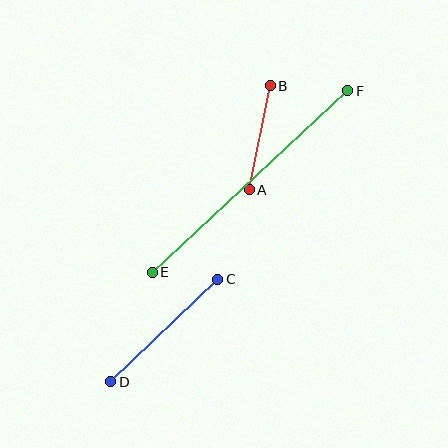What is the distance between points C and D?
The distance is approximately 148 pixels.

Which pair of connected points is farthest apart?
Points E and F are farthest apart.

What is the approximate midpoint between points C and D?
The midpoint is at approximately (164, 330) pixels.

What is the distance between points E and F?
The distance is approximately 267 pixels.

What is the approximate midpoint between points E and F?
The midpoint is at approximately (250, 182) pixels.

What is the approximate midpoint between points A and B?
The midpoint is at approximately (260, 138) pixels.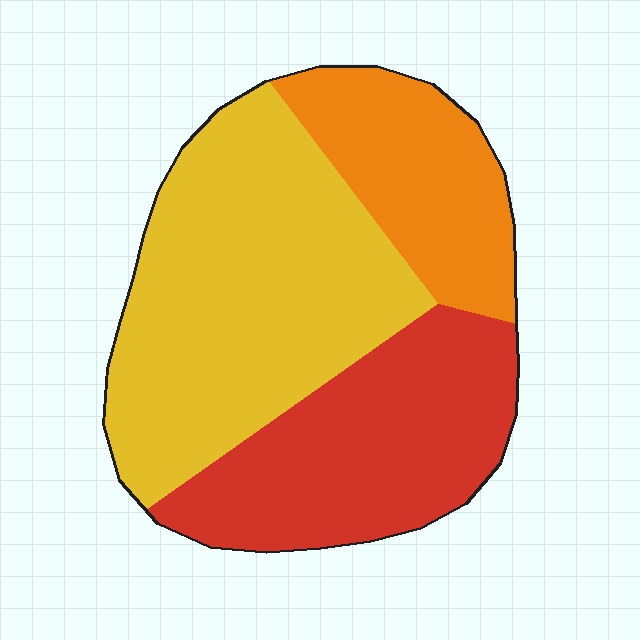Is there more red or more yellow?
Yellow.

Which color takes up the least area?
Orange, at roughly 20%.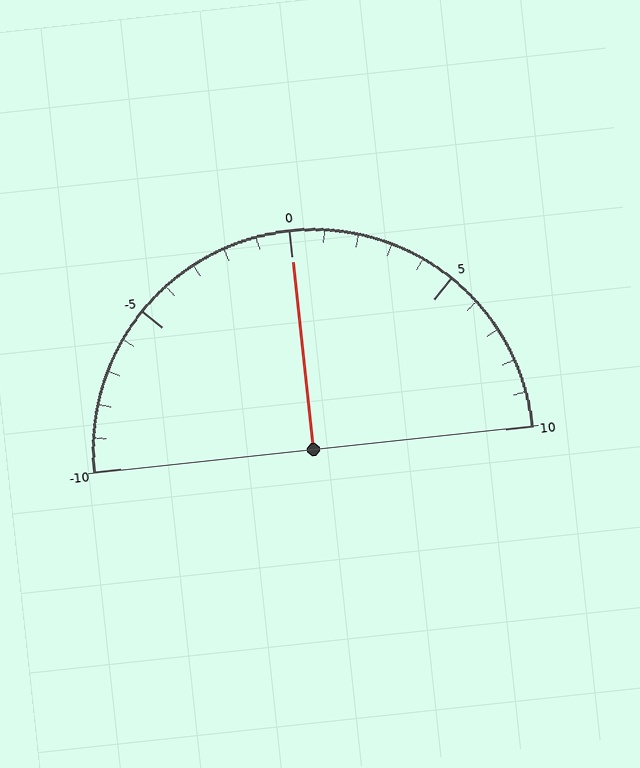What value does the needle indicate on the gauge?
The needle indicates approximately 0.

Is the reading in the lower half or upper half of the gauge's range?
The reading is in the upper half of the range (-10 to 10).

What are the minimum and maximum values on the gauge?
The gauge ranges from -10 to 10.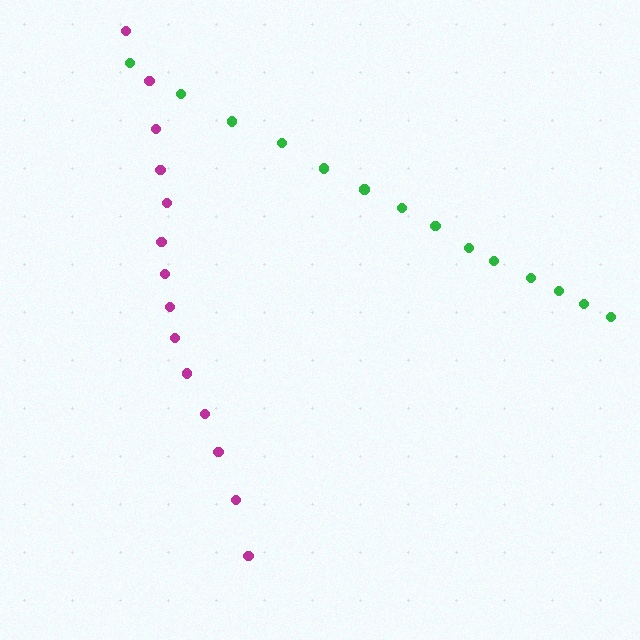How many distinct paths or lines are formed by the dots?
There are 2 distinct paths.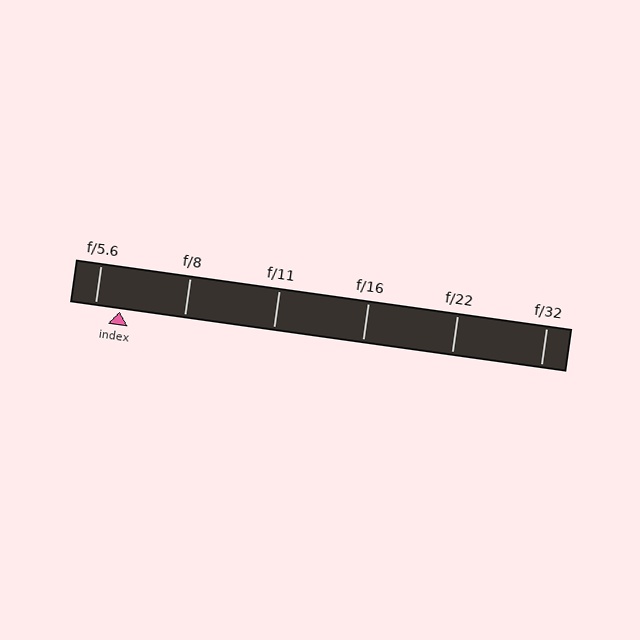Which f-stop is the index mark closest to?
The index mark is closest to f/5.6.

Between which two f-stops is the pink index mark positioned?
The index mark is between f/5.6 and f/8.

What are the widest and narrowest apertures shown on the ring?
The widest aperture shown is f/5.6 and the narrowest is f/32.